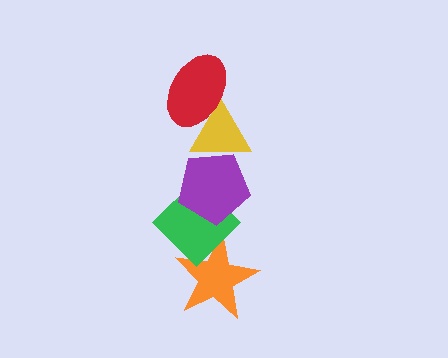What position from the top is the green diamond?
The green diamond is 4th from the top.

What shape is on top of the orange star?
The green diamond is on top of the orange star.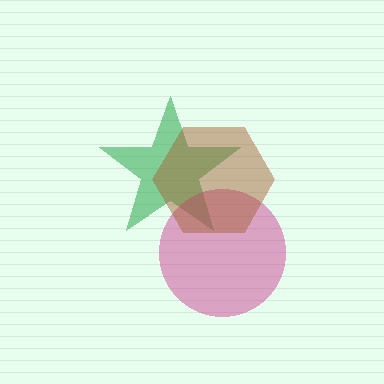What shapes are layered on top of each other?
The layered shapes are: a green star, a magenta circle, a brown hexagon.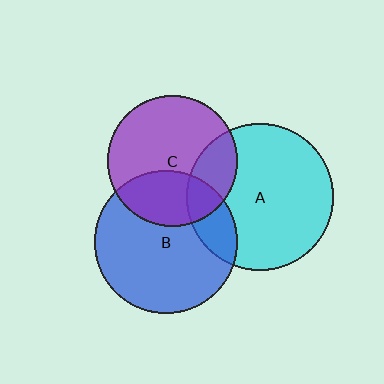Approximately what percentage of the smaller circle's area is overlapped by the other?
Approximately 25%.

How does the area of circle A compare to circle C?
Approximately 1.3 times.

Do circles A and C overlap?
Yes.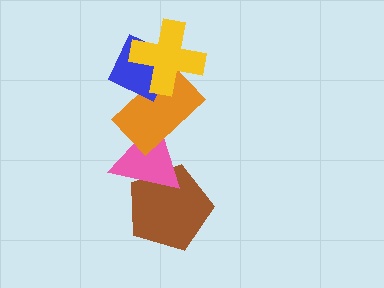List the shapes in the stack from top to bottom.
From top to bottom: the yellow cross, the blue diamond, the orange rectangle, the pink triangle, the brown pentagon.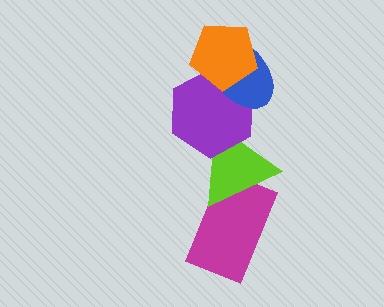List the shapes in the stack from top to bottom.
From top to bottom: the orange pentagon, the blue ellipse, the purple hexagon, the lime triangle, the magenta rectangle.